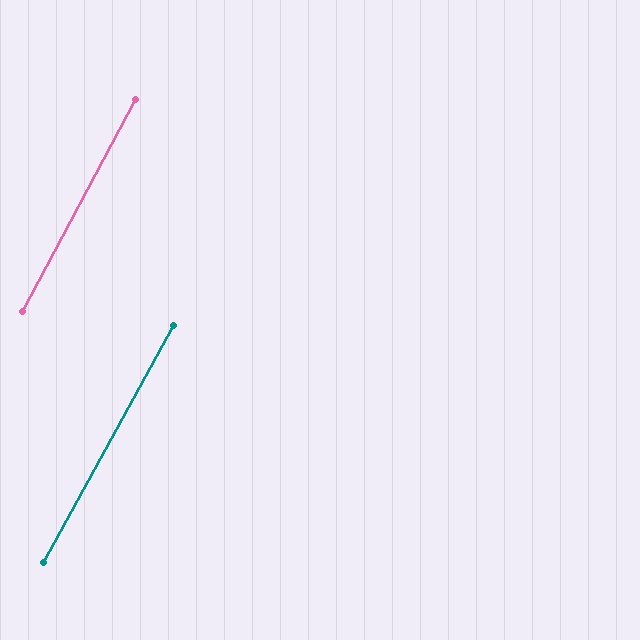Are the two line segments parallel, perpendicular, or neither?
Parallel — their directions differ by only 0.3°.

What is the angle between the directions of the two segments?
Approximately 0 degrees.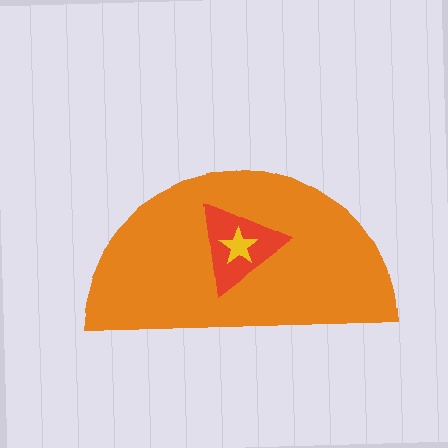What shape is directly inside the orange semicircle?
The red triangle.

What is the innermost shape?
The yellow star.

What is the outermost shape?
The orange semicircle.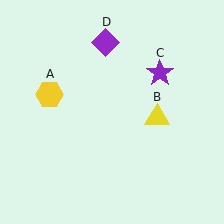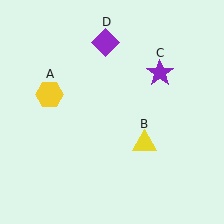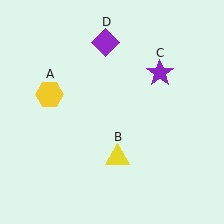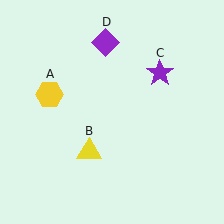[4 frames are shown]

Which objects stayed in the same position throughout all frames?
Yellow hexagon (object A) and purple star (object C) and purple diamond (object D) remained stationary.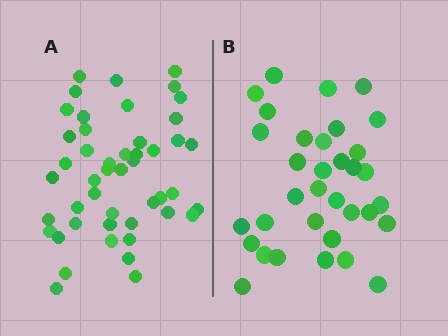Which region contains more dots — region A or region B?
Region A (the left region) has more dots.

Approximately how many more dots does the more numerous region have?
Region A has approximately 15 more dots than region B.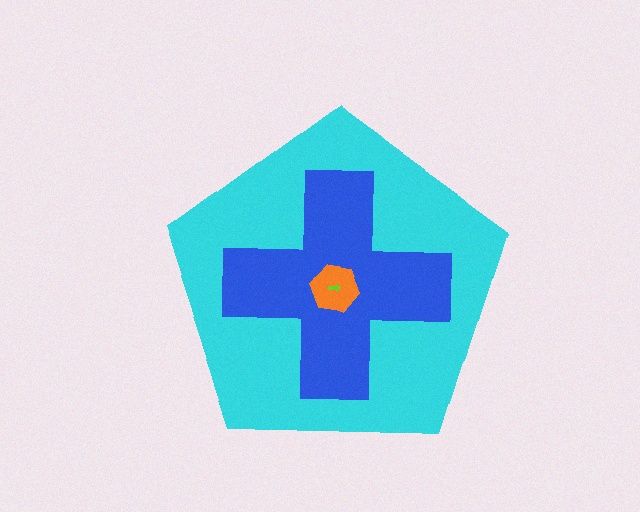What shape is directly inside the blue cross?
The orange hexagon.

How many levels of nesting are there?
4.